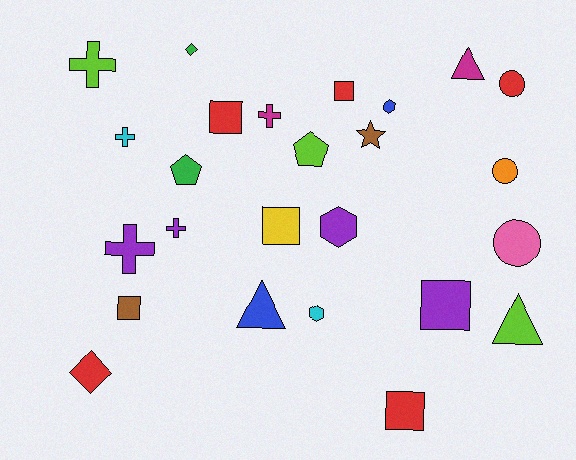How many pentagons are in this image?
There are 2 pentagons.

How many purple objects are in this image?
There are 4 purple objects.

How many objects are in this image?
There are 25 objects.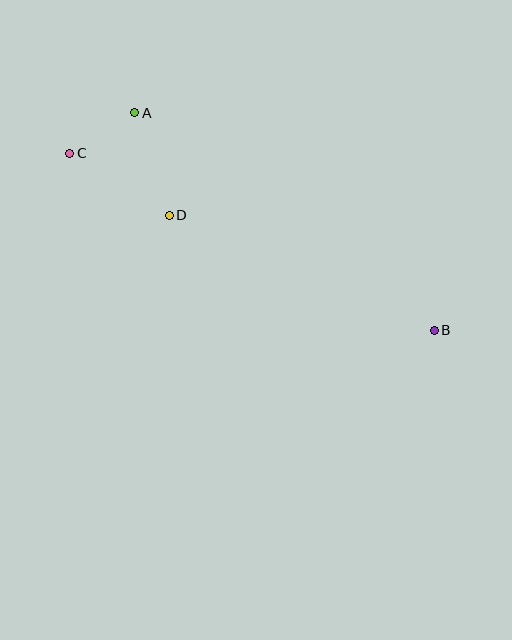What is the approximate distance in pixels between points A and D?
The distance between A and D is approximately 108 pixels.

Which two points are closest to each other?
Points A and C are closest to each other.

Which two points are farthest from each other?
Points B and C are farthest from each other.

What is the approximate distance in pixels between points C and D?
The distance between C and D is approximately 118 pixels.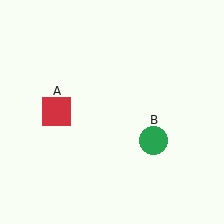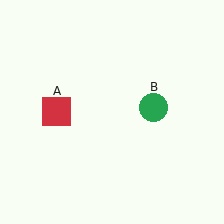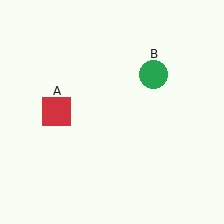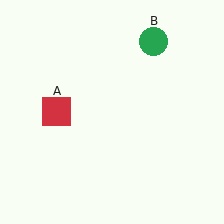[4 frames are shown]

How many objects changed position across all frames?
1 object changed position: green circle (object B).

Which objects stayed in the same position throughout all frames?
Red square (object A) remained stationary.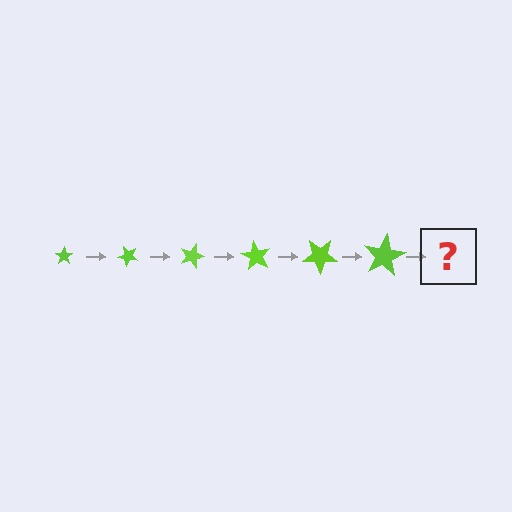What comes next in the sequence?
The next element should be a star, larger than the previous one and rotated 270 degrees from the start.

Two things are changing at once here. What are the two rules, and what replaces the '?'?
The two rules are that the star grows larger each step and it rotates 45 degrees each step. The '?' should be a star, larger than the previous one and rotated 270 degrees from the start.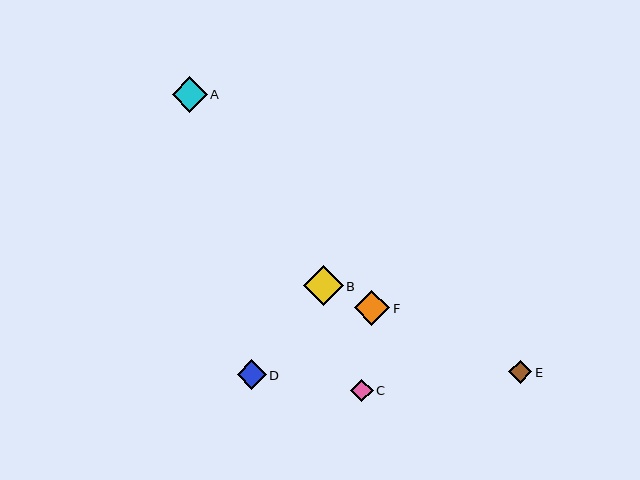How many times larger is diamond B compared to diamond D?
Diamond B is approximately 1.4 times the size of diamond D.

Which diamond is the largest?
Diamond B is the largest with a size of approximately 40 pixels.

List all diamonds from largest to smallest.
From largest to smallest: B, F, A, D, E, C.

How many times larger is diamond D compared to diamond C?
Diamond D is approximately 1.3 times the size of diamond C.